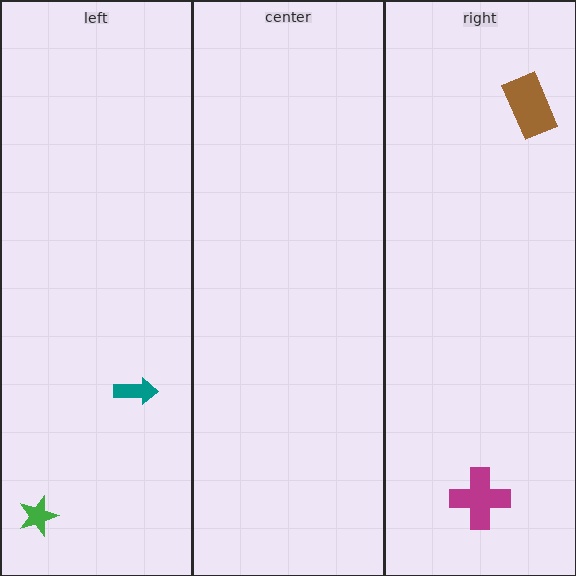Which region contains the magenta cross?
The right region.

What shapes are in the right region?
The magenta cross, the brown rectangle.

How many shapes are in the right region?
2.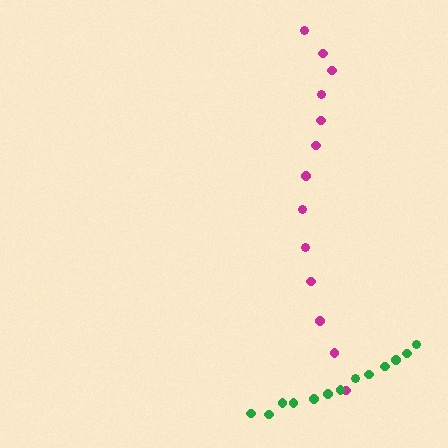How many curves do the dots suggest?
There are 2 distinct paths.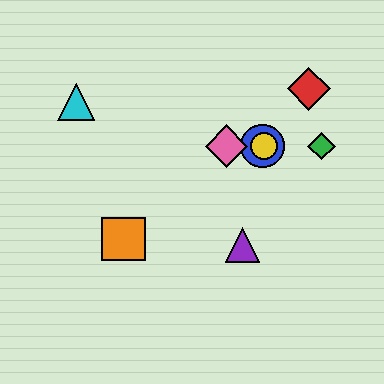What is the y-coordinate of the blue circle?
The blue circle is at y≈146.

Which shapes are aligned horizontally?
The blue circle, the green diamond, the yellow circle, the pink diamond are aligned horizontally.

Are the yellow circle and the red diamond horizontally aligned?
No, the yellow circle is at y≈146 and the red diamond is at y≈89.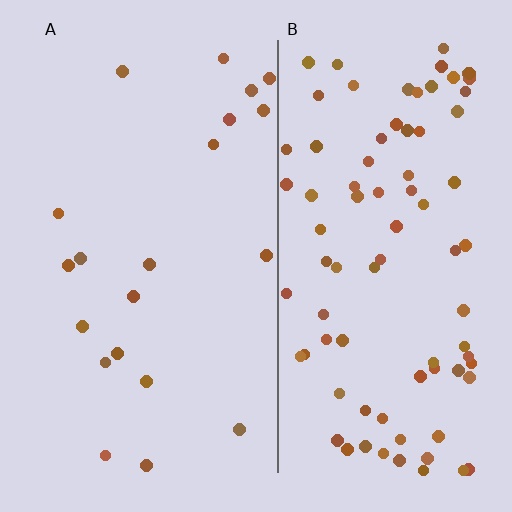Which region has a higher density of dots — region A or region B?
B (the right).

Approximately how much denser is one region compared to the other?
Approximately 4.2× — region B over region A.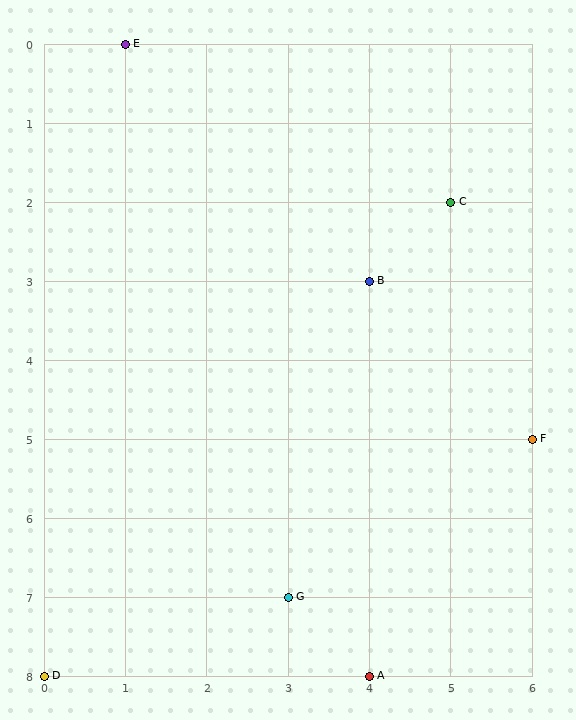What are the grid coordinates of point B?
Point B is at grid coordinates (4, 3).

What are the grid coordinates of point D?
Point D is at grid coordinates (0, 8).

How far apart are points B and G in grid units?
Points B and G are 1 column and 4 rows apart (about 4.1 grid units diagonally).